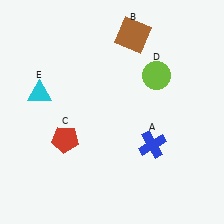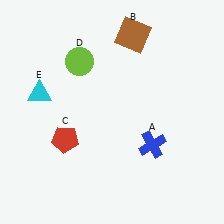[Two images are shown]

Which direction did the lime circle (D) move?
The lime circle (D) moved left.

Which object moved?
The lime circle (D) moved left.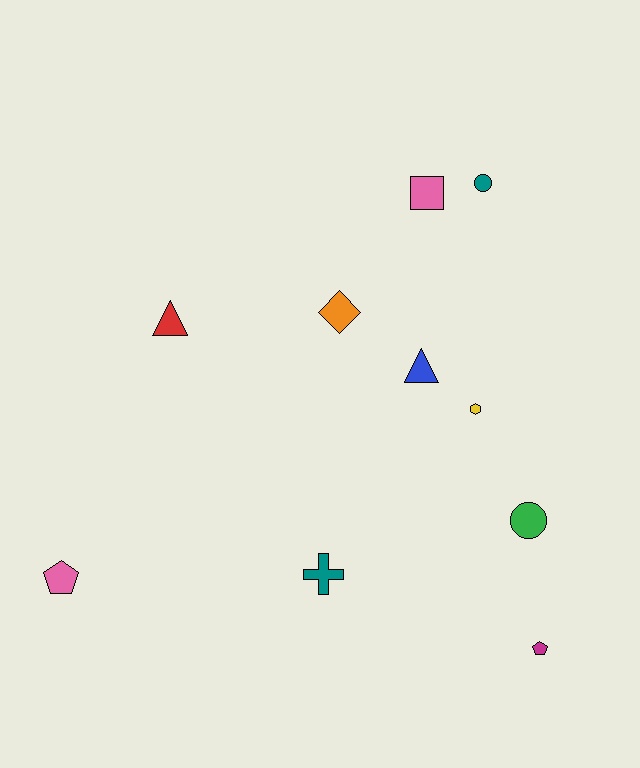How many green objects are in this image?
There is 1 green object.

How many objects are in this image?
There are 10 objects.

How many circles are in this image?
There are 2 circles.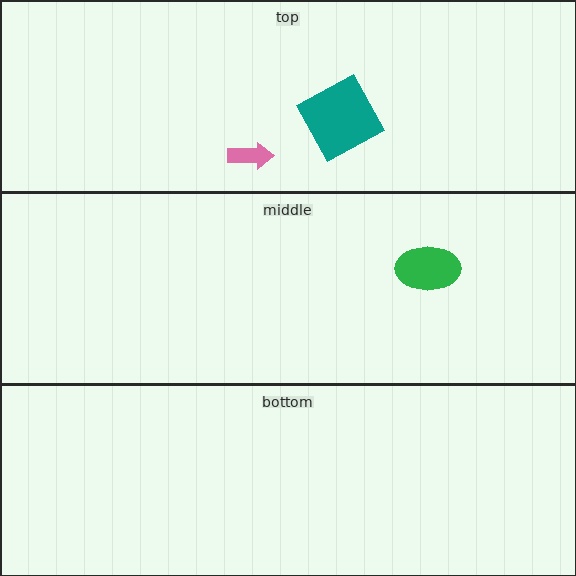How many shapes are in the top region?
2.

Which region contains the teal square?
The top region.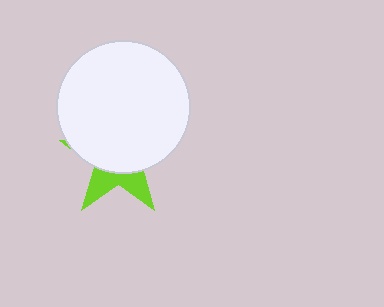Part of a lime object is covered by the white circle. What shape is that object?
It is a star.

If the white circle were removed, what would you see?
You would see the complete lime star.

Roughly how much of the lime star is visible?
A small part of it is visible (roughly 32%).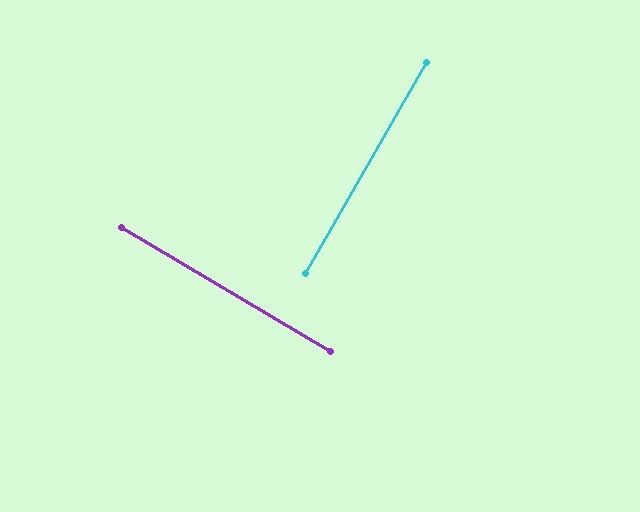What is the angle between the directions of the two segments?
Approximately 89 degrees.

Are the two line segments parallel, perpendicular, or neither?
Perpendicular — they meet at approximately 89°.